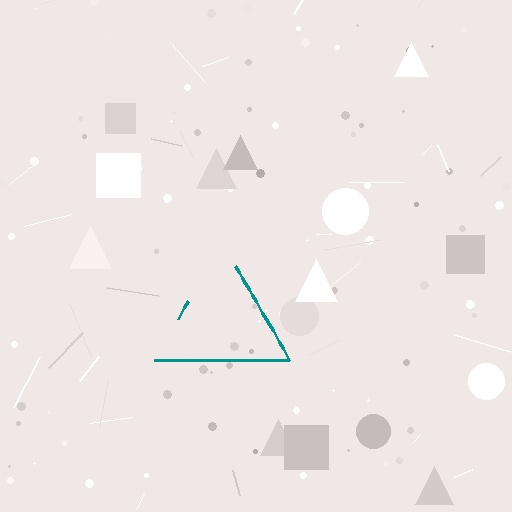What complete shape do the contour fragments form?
The contour fragments form a triangle.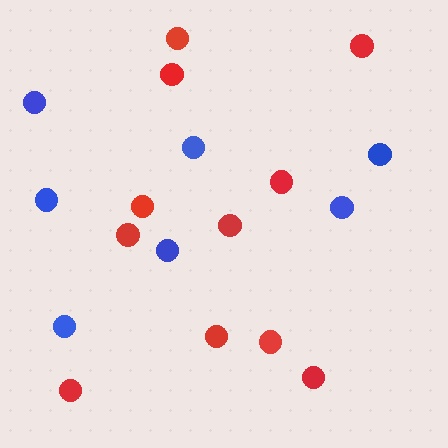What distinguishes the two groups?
There are 2 groups: one group of blue circles (7) and one group of red circles (11).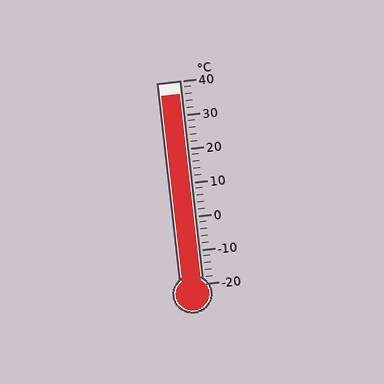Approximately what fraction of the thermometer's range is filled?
The thermometer is filled to approximately 95% of its range.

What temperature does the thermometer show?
The thermometer shows approximately 36°C.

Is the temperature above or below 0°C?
The temperature is above 0°C.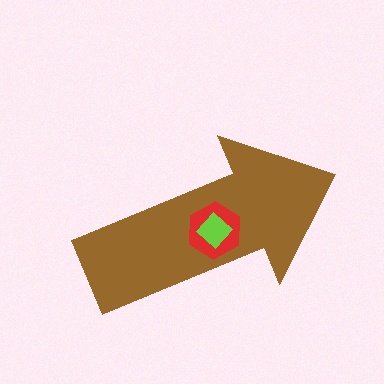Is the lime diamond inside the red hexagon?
Yes.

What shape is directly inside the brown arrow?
The red hexagon.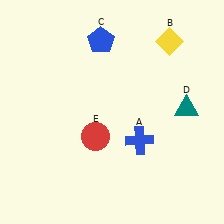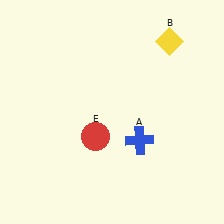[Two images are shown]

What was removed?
The teal triangle (D), the blue pentagon (C) were removed in Image 2.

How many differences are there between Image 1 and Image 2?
There are 2 differences between the two images.